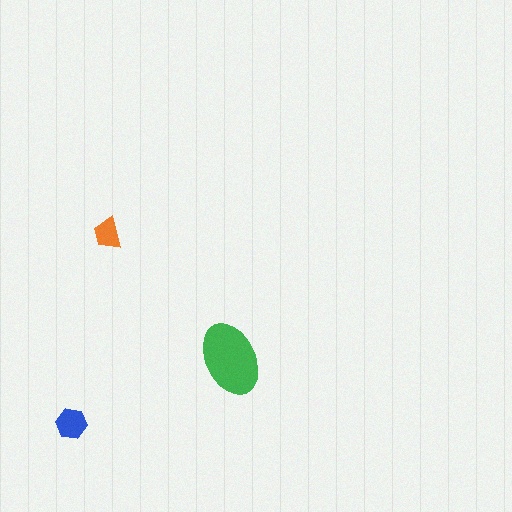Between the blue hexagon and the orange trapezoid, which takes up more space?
The blue hexagon.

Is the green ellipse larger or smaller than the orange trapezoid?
Larger.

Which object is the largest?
The green ellipse.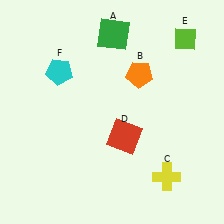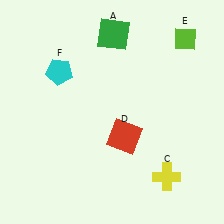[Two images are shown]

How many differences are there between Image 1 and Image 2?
There is 1 difference between the two images.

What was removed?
The orange pentagon (B) was removed in Image 2.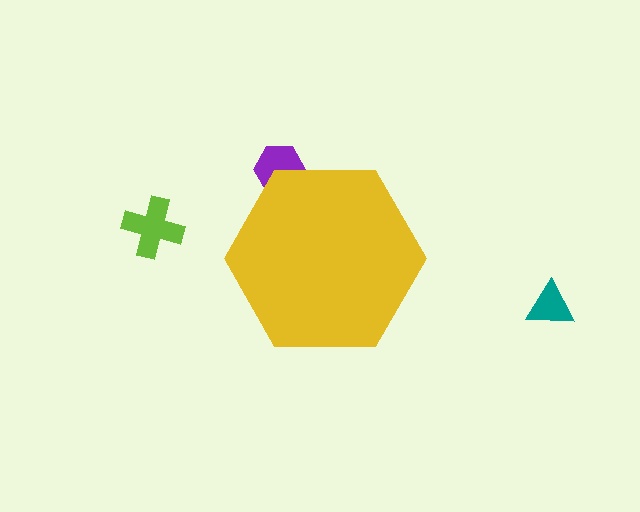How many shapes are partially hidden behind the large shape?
1 shape is partially hidden.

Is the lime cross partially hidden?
No, the lime cross is fully visible.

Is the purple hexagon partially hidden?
Yes, the purple hexagon is partially hidden behind the yellow hexagon.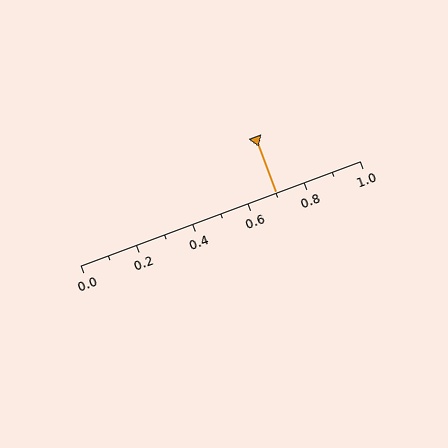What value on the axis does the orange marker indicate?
The marker indicates approximately 0.7.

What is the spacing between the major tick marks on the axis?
The major ticks are spaced 0.2 apart.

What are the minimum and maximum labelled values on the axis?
The axis runs from 0.0 to 1.0.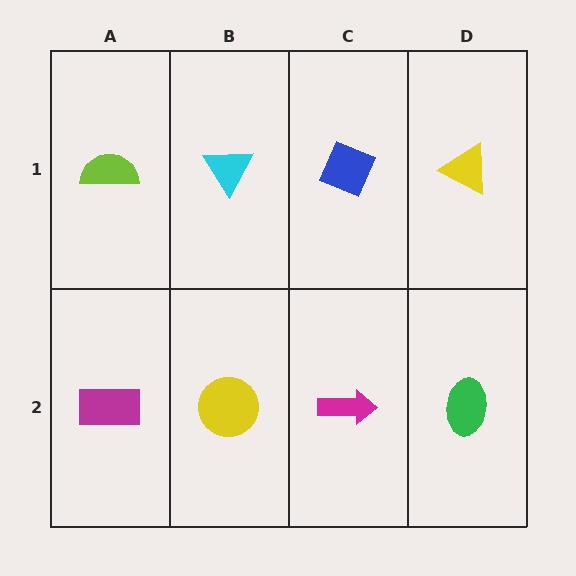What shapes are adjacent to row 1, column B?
A yellow circle (row 2, column B), a lime semicircle (row 1, column A), a blue diamond (row 1, column C).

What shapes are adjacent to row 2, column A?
A lime semicircle (row 1, column A), a yellow circle (row 2, column B).